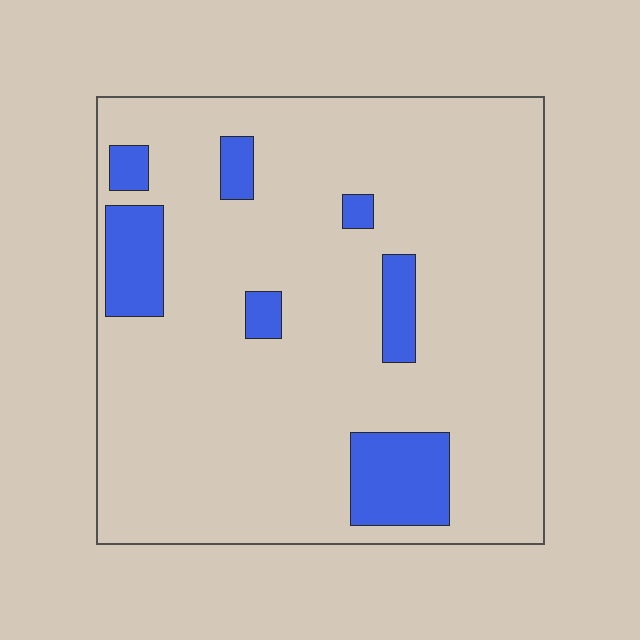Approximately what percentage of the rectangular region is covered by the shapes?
Approximately 15%.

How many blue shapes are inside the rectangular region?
7.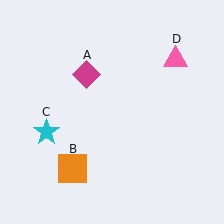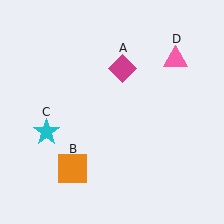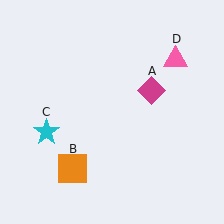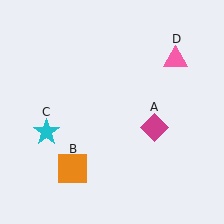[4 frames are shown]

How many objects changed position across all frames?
1 object changed position: magenta diamond (object A).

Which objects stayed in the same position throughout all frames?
Orange square (object B) and cyan star (object C) and pink triangle (object D) remained stationary.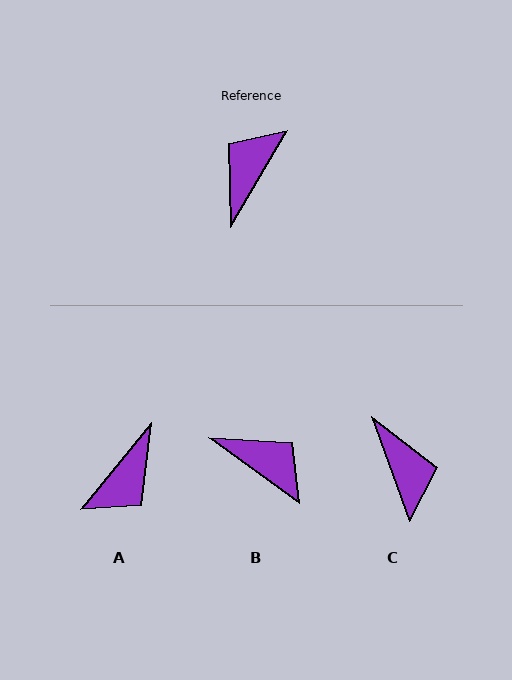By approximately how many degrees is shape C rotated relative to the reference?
Approximately 129 degrees clockwise.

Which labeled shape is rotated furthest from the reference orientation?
A, about 171 degrees away.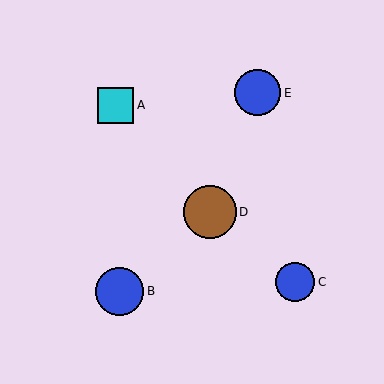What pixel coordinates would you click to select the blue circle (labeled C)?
Click at (295, 282) to select the blue circle C.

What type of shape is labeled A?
Shape A is a cyan square.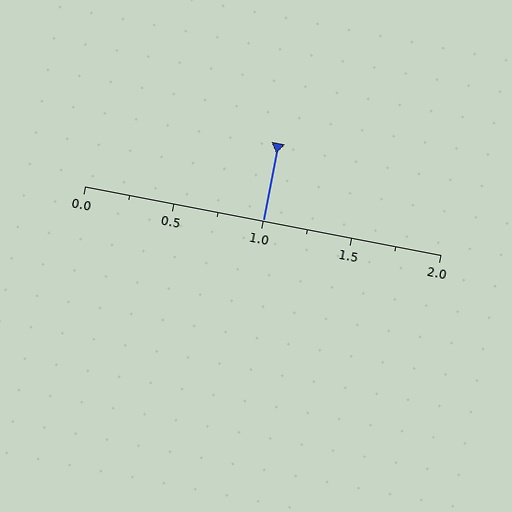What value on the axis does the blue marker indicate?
The marker indicates approximately 1.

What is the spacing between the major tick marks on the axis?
The major ticks are spaced 0.5 apart.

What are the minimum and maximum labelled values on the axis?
The axis runs from 0.0 to 2.0.